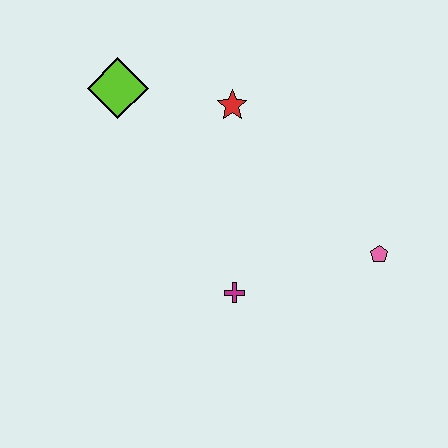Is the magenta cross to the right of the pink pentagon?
No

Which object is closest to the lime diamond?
The red star is closest to the lime diamond.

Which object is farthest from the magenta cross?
The lime diamond is farthest from the magenta cross.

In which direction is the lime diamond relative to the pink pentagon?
The lime diamond is to the left of the pink pentagon.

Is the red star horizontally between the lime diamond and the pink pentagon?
Yes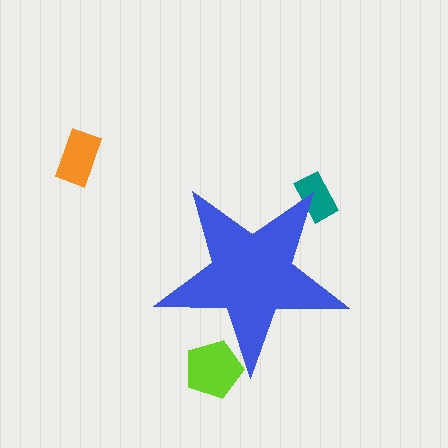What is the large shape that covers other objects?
A blue star.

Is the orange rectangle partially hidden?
No, the orange rectangle is fully visible.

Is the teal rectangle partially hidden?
Yes, the teal rectangle is partially hidden behind the blue star.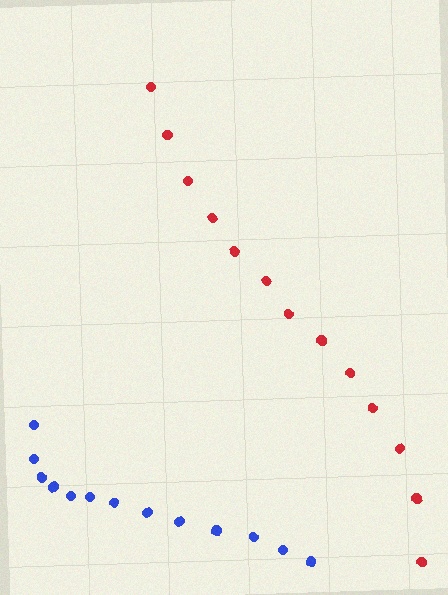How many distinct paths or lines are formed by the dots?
There are 2 distinct paths.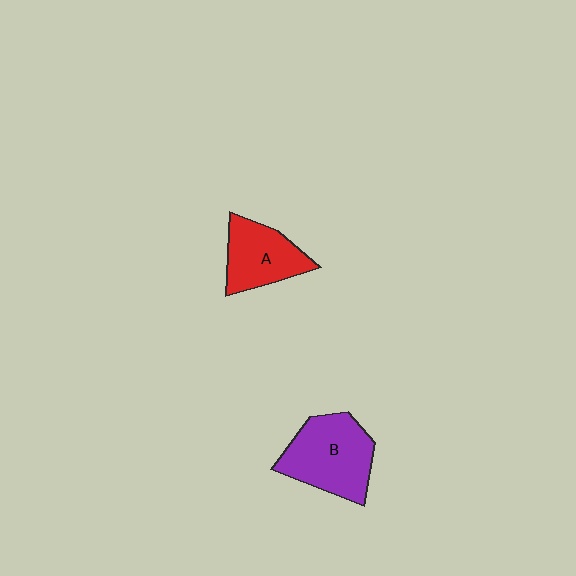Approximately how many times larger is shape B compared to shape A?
Approximately 1.3 times.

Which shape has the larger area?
Shape B (purple).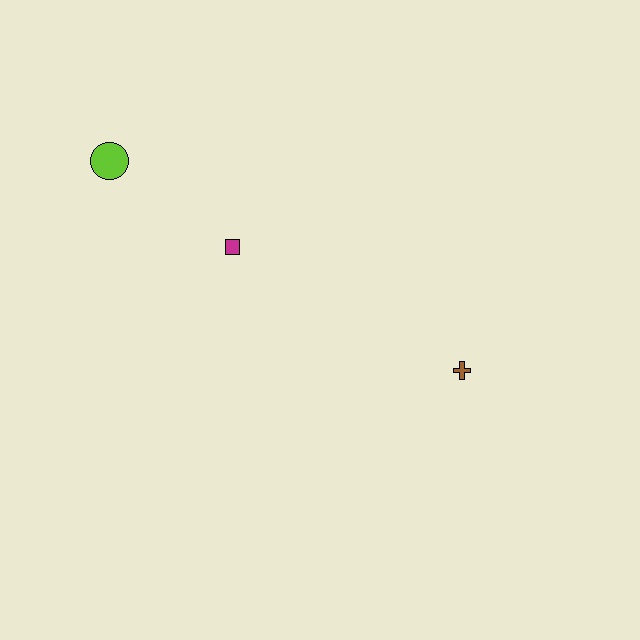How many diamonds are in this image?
There are no diamonds.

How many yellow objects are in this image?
There are no yellow objects.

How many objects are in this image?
There are 3 objects.